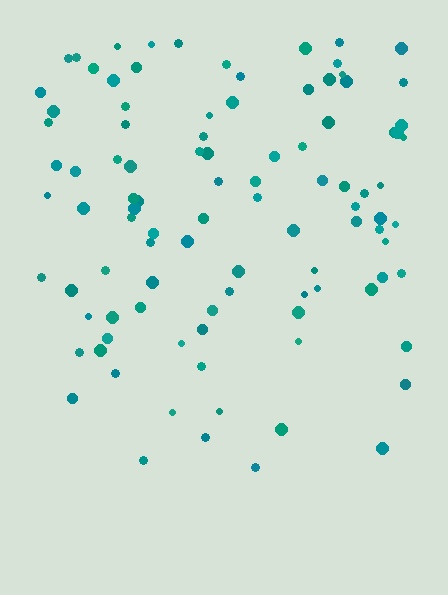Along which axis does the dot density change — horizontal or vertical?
Vertical.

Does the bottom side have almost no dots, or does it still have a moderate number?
Still a moderate number, just noticeably fewer than the top.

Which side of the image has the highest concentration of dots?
The top.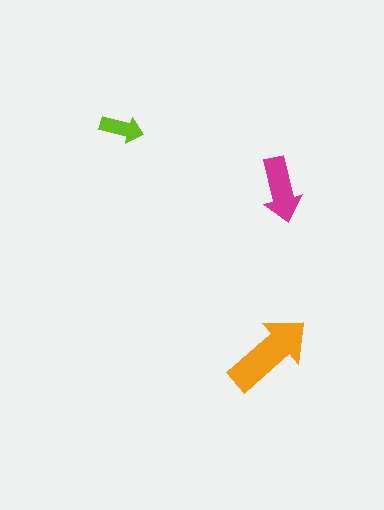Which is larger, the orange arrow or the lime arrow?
The orange one.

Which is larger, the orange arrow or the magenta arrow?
The orange one.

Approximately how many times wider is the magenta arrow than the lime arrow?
About 1.5 times wider.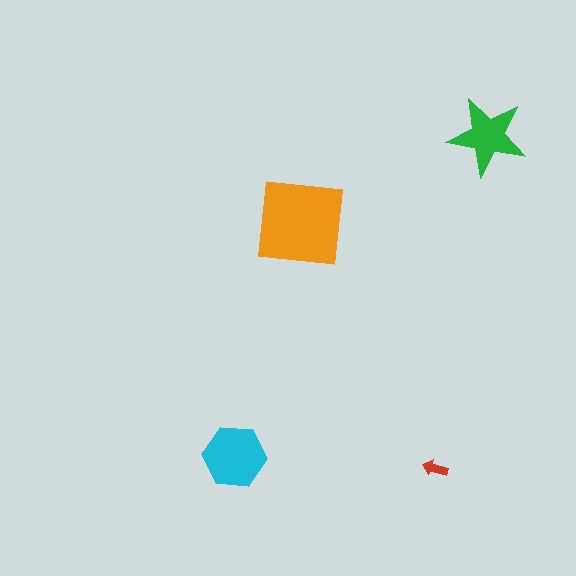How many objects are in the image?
There are 4 objects in the image.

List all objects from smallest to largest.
The red arrow, the green star, the cyan hexagon, the orange square.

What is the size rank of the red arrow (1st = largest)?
4th.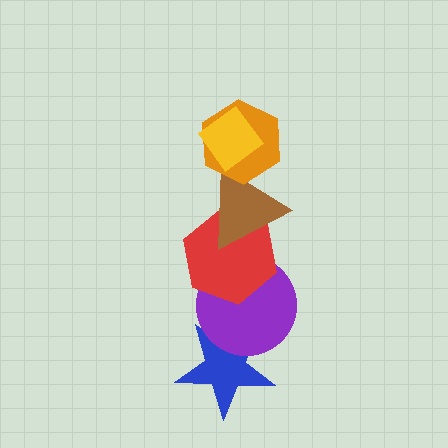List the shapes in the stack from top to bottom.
From top to bottom: the yellow diamond, the orange hexagon, the brown triangle, the red hexagon, the purple circle, the blue star.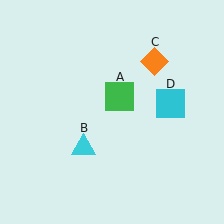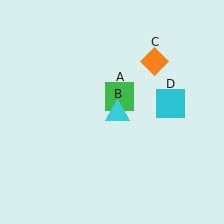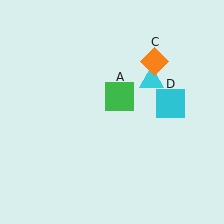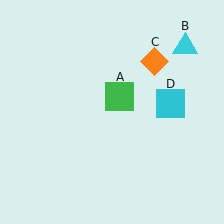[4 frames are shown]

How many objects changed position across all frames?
1 object changed position: cyan triangle (object B).